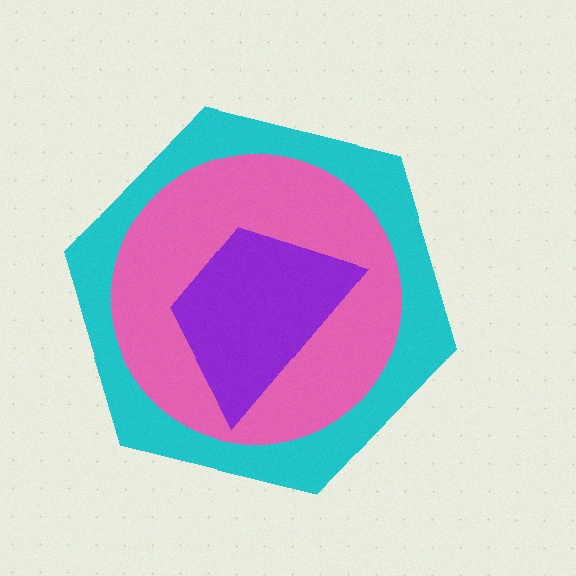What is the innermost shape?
The purple trapezoid.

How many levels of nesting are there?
3.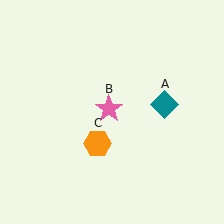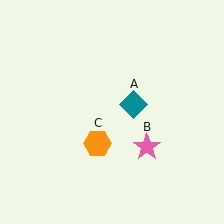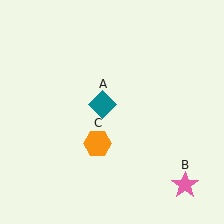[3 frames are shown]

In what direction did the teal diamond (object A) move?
The teal diamond (object A) moved left.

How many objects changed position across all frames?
2 objects changed position: teal diamond (object A), pink star (object B).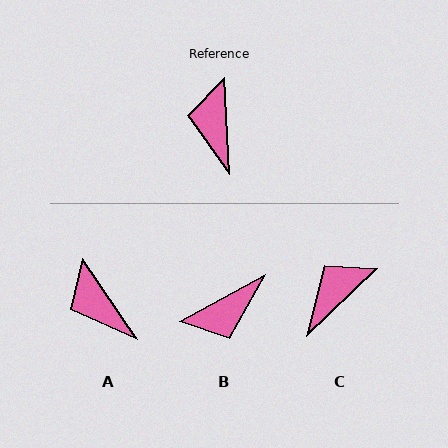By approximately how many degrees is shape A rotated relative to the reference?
Approximately 31 degrees counter-clockwise.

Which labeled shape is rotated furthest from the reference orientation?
B, about 115 degrees away.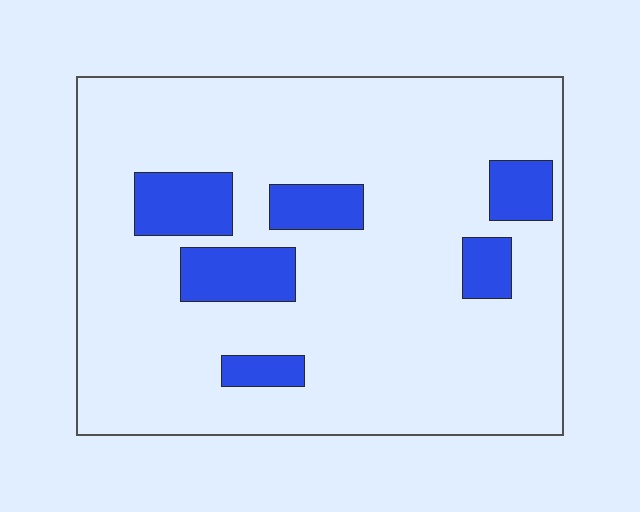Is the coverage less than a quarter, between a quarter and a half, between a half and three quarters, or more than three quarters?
Less than a quarter.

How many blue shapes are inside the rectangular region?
6.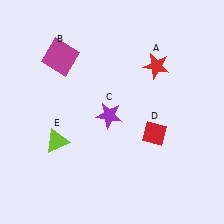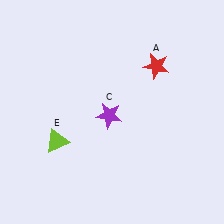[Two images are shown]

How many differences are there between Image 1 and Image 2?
There are 2 differences between the two images.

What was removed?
The magenta square (B), the red diamond (D) were removed in Image 2.